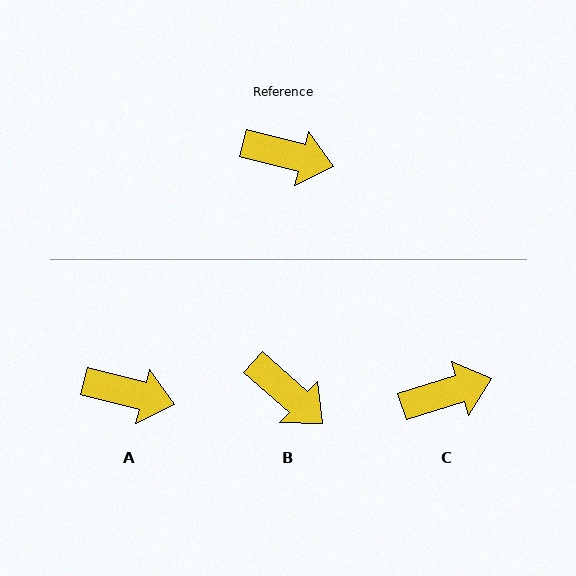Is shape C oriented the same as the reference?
No, it is off by about 32 degrees.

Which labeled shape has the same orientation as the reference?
A.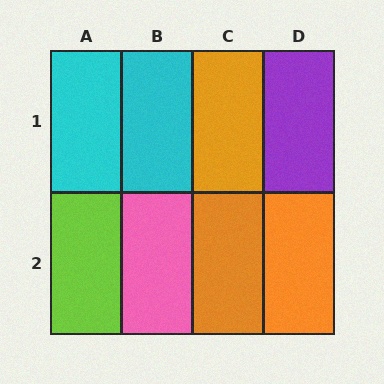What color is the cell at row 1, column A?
Cyan.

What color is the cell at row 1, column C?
Orange.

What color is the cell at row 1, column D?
Purple.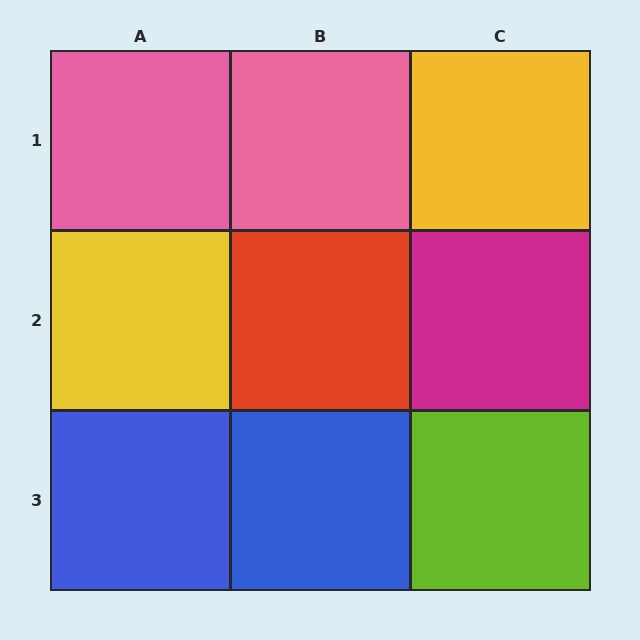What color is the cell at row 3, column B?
Blue.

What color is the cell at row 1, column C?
Yellow.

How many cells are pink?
2 cells are pink.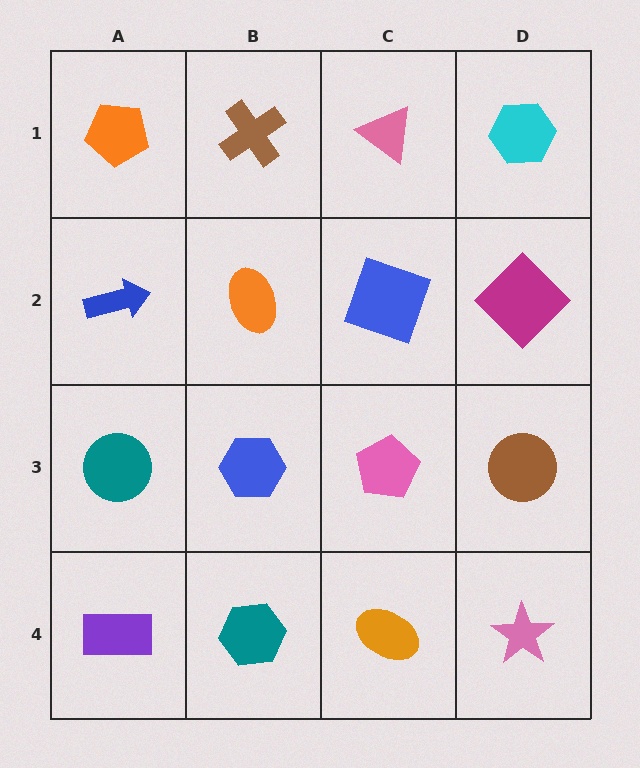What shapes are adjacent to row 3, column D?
A magenta diamond (row 2, column D), a pink star (row 4, column D), a pink pentagon (row 3, column C).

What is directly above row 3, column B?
An orange ellipse.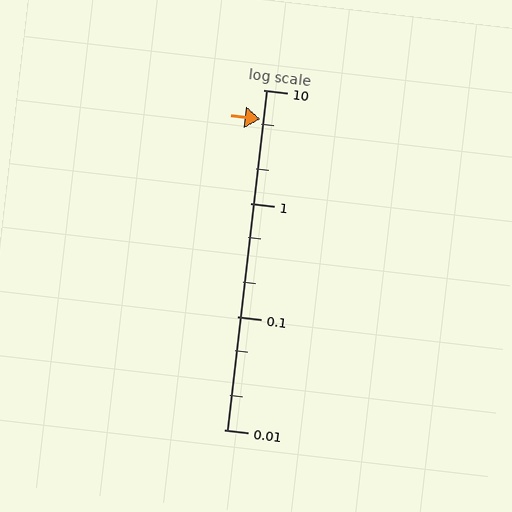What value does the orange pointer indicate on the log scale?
The pointer indicates approximately 5.5.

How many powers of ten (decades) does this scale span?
The scale spans 3 decades, from 0.01 to 10.